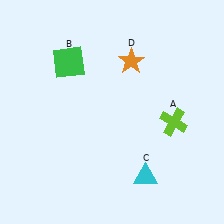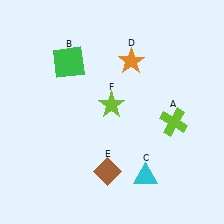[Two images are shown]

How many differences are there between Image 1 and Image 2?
There are 2 differences between the two images.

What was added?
A brown diamond (E), a lime star (F) were added in Image 2.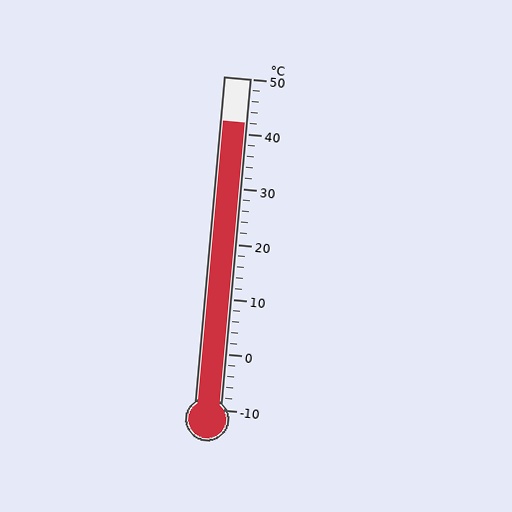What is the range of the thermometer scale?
The thermometer scale ranges from -10°C to 50°C.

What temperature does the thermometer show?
The thermometer shows approximately 42°C.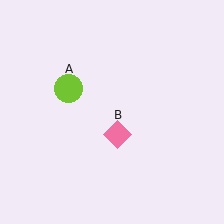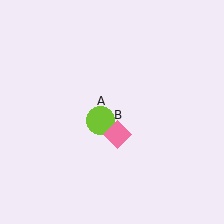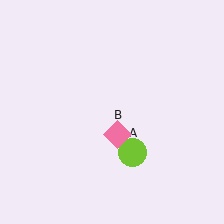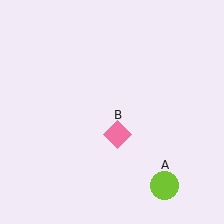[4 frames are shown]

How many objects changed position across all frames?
1 object changed position: lime circle (object A).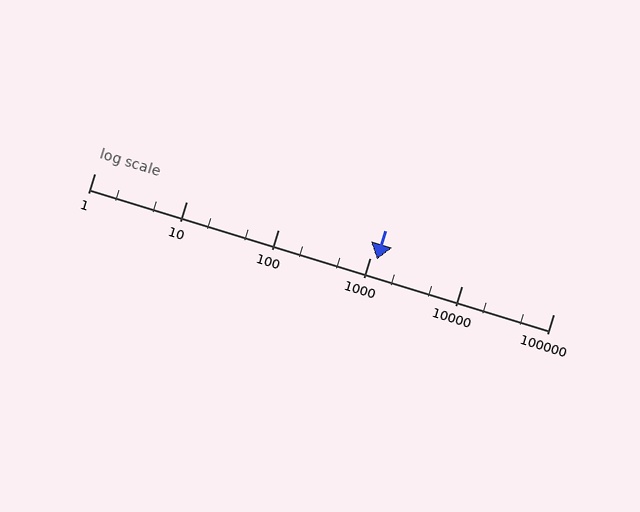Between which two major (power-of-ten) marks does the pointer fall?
The pointer is between 1000 and 10000.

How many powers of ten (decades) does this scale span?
The scale spans 5 decades, from 1 to 100000.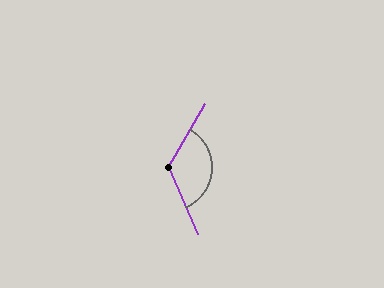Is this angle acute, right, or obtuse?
It is obtuse.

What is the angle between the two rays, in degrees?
Approximately 126 degrees.